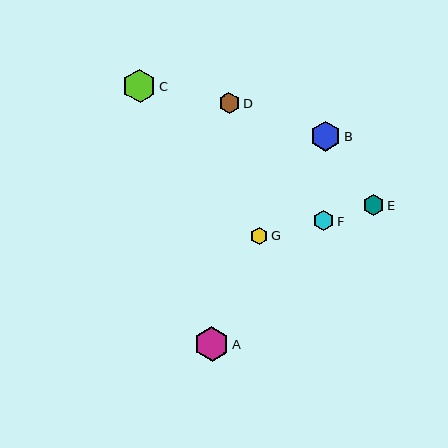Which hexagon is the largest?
Hexagon A is the largest with a size of approximately 35 pixels.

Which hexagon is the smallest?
Hexagon G is the smallest with a size of approximately 17 pixels.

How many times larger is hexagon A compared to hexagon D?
Hexagon A is approximately 1.6 times the size of hexagon D.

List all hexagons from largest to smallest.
From largest to smallest: A, C, B, D, E, F, G.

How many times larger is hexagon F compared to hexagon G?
Hexagon F is approximately 1.2 times the size of hexagon G.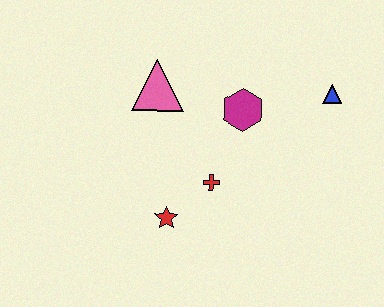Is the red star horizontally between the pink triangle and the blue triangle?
Yes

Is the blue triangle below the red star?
No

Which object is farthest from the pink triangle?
The blue triangle is farthest from the pink triangle.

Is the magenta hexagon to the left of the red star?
No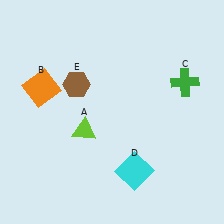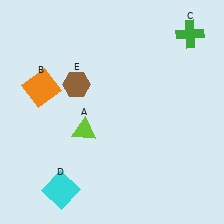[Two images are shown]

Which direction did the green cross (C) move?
The green cross (C) moved up.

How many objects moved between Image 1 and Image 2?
2 objects moved between the two images.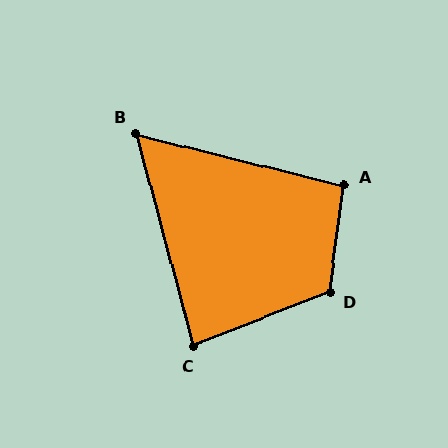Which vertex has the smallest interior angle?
B, at approximately 61 degrees.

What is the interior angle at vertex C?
Approximately 83 degrees (acute).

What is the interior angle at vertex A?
Approximately 97 degrees (obtuse).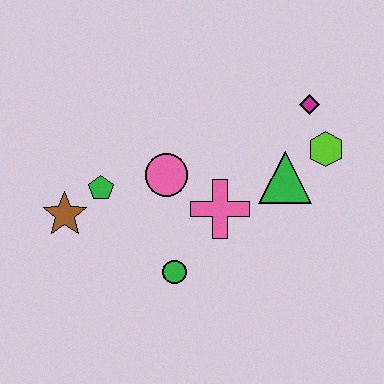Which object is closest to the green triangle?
The lime hexagon is closest to the green triangle.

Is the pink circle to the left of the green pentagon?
No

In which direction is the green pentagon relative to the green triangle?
The green pentagon is to the left of the green triangle.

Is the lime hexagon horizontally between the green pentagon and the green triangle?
No